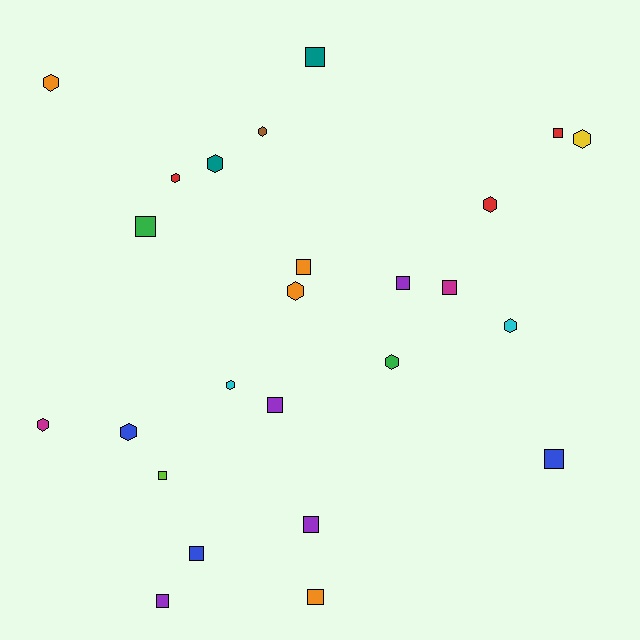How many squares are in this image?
There are 13 squares.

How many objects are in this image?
There are 25 objects.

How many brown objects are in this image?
There is 1 brown object.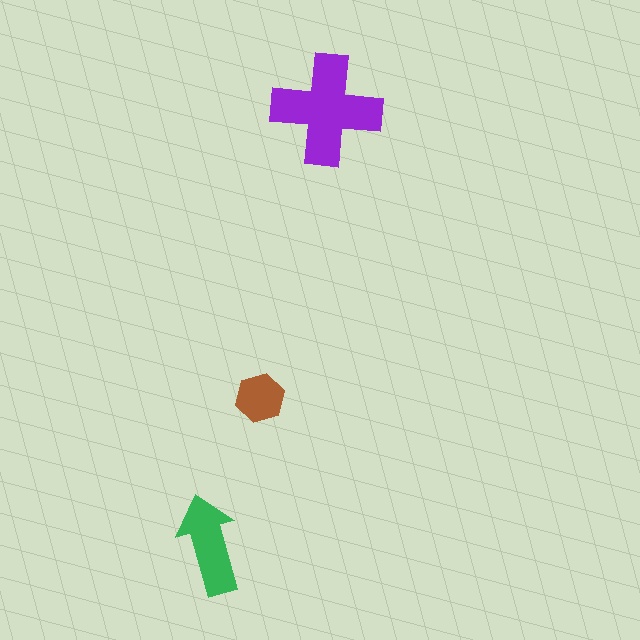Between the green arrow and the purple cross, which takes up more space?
The purple cross.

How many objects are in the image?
There are 3 objects in the image.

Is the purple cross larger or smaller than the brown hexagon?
Larger.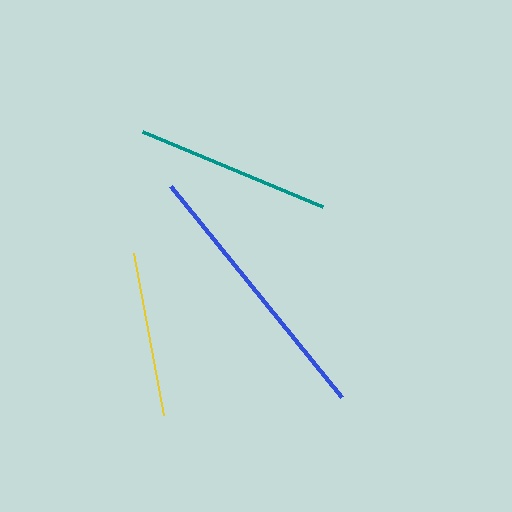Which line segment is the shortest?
The yellow line is the shortest at approximately 165 pixels.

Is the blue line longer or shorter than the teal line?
The blue line is longer than the teal line.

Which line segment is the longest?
The blue line is the longest at approximately 272 pixels.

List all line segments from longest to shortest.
From longest to shortest: blue, teal, yellow.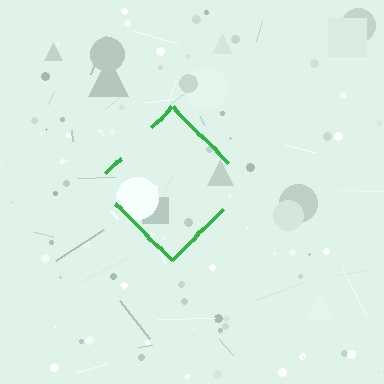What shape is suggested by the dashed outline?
The dashed outline suggests a diamond.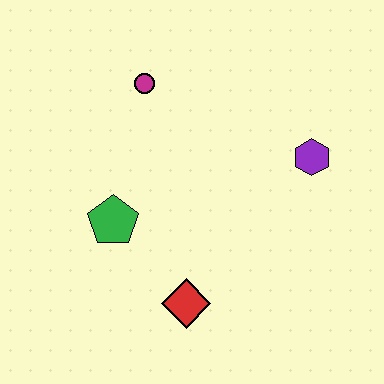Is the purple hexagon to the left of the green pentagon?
No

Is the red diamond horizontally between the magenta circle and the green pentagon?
No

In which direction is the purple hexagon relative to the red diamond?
The purple hexagon is above the red diamond.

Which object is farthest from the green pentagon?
The purple hexagon is farthest from the green pentagon.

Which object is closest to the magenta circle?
The green pentagon is closest to the magenta circle.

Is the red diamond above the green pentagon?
No